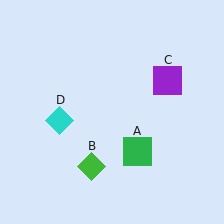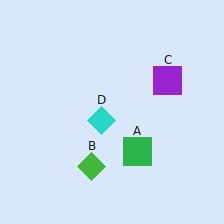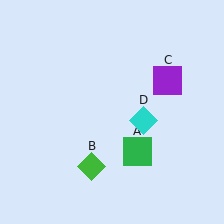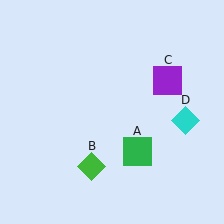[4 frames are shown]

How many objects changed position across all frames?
1 object changed position: cyan diamond (object D).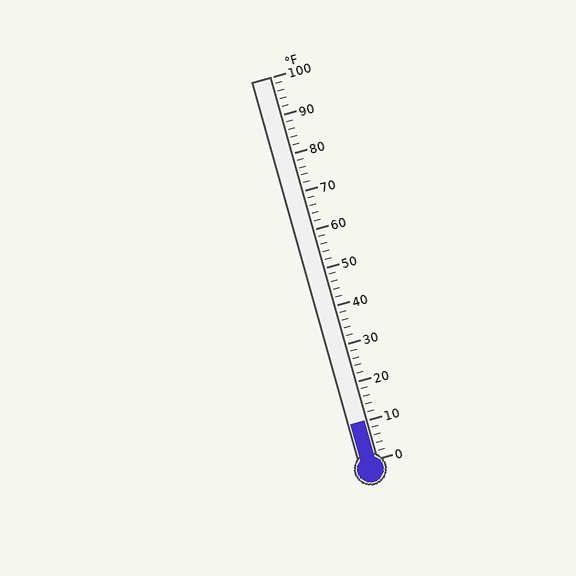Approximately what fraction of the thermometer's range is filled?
The thermometer is filled to approximately 10% of its range.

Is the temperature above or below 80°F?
The temperature is below 80°F.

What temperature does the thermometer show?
The thermometer shows approximately 10°F.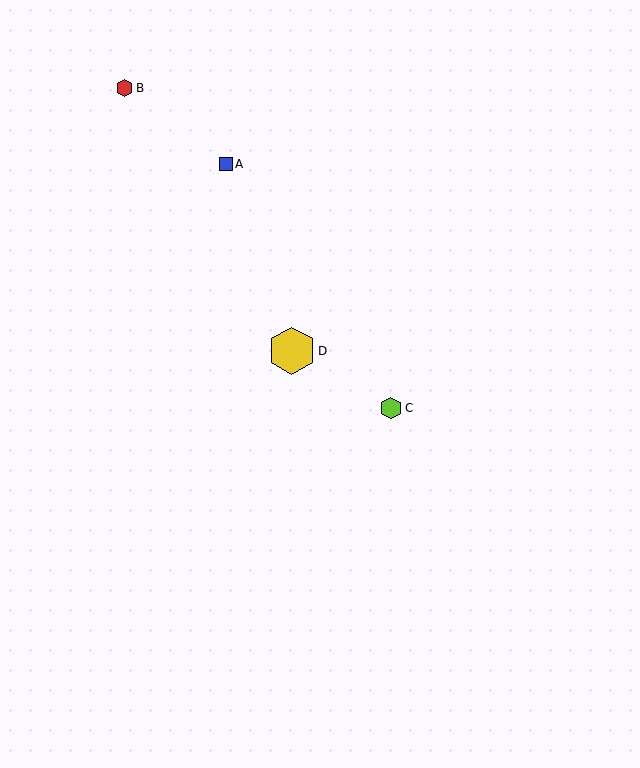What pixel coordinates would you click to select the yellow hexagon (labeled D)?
Click at (292, 351) to select the yellow hexagon D.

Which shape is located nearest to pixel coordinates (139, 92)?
The red hexagon (labeled B) at (124, 88) is nearest to that location.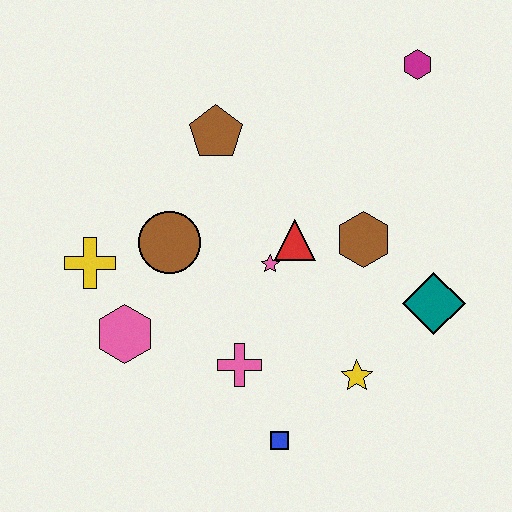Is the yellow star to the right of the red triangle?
Yes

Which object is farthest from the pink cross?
The magenta hexagon is farthest from the pink cross.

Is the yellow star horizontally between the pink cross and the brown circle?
No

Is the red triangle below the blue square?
No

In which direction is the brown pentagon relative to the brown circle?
The brown pentagon is above the brown circle.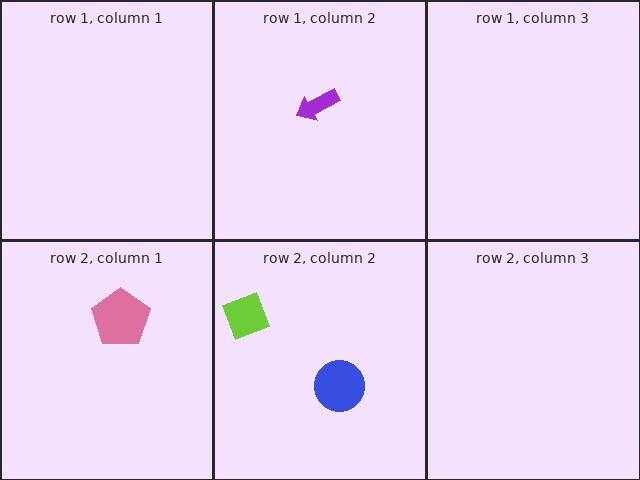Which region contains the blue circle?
The row 2, column 2 region.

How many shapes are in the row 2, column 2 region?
2.